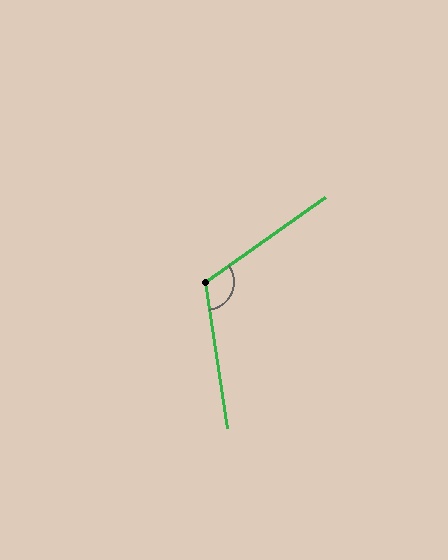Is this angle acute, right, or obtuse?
It is obtuse.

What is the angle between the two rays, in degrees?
Approximately 117 degrees.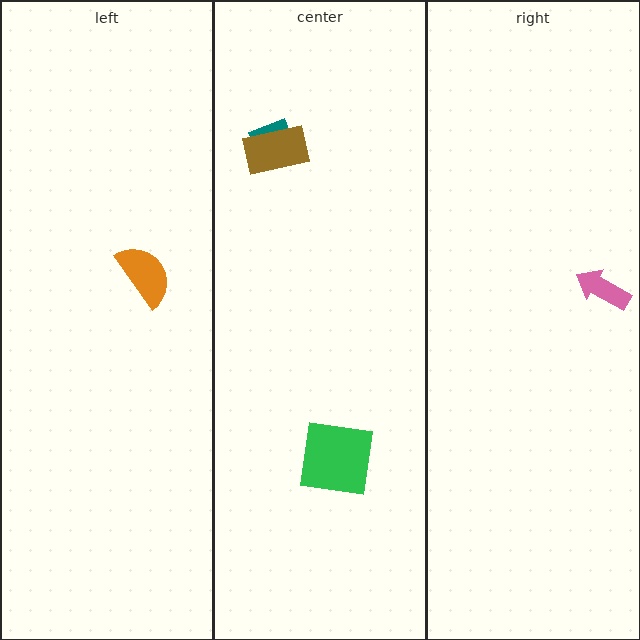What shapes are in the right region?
The pink arrow.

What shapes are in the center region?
The green square, the teal diamond, the brown rectangle.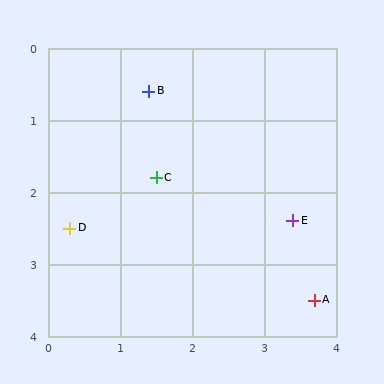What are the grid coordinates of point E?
Point E is at approximately (3.4, 2.4).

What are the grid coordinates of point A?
Point A is at approximately (3.7, 3.5).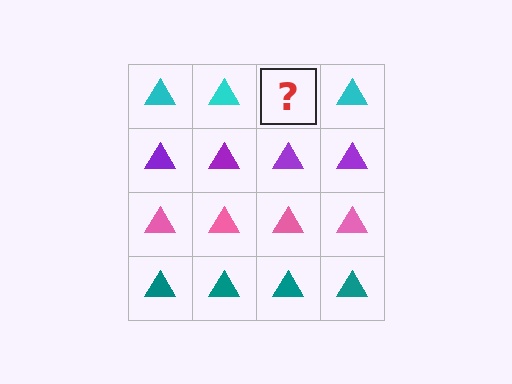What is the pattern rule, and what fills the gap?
The rule is that each row has a consistent color. The gap should be filled with a cyan triangle.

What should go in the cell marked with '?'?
The missing cell should contain a cyan triangle.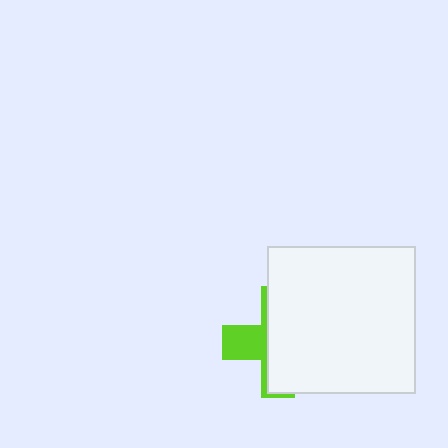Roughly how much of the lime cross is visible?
A small part of it is visible (roughly 33%).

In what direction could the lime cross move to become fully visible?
The lime cross could move left. That would shift it out from behind the white square entirely.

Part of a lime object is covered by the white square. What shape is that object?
It is a cross.